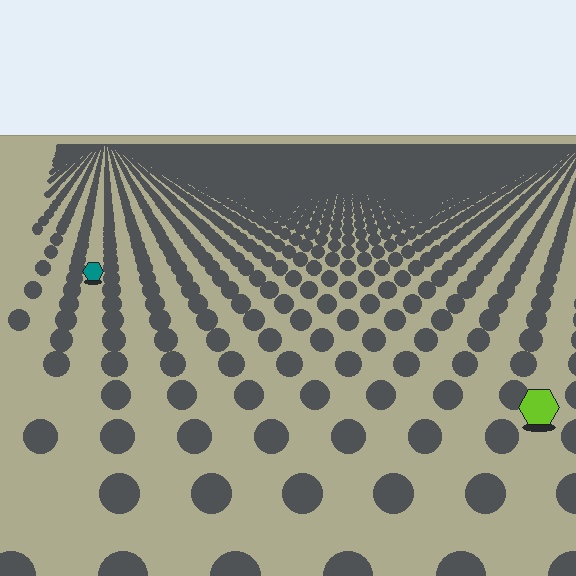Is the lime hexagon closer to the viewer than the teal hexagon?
Yes. The lime hexagon is closer — you can tell from the texture gradient: the ground texture is coarser near it.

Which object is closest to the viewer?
The lime hexagon is closest. The texture marks near it are larger and more spread out.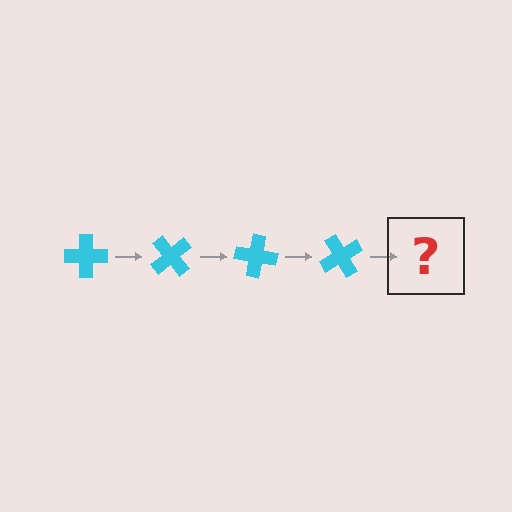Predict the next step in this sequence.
The next step is a cyan cross rotated 200 degrees.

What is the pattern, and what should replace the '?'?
The pattern is that the cross rotates 50 degrees each step. The '?' should be a cyan cross rotated 200 degrees.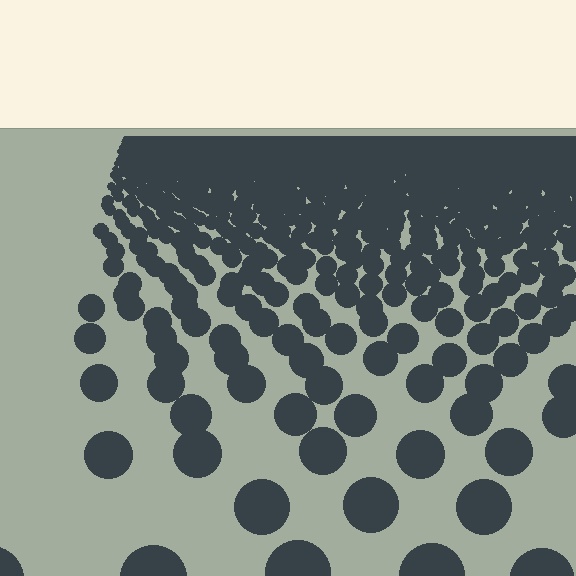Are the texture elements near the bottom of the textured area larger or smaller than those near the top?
Larger. Near the bottom, elements are closer to the viewer and appear at a bigger on-screen size.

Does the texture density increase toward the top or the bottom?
Density increases toward the top.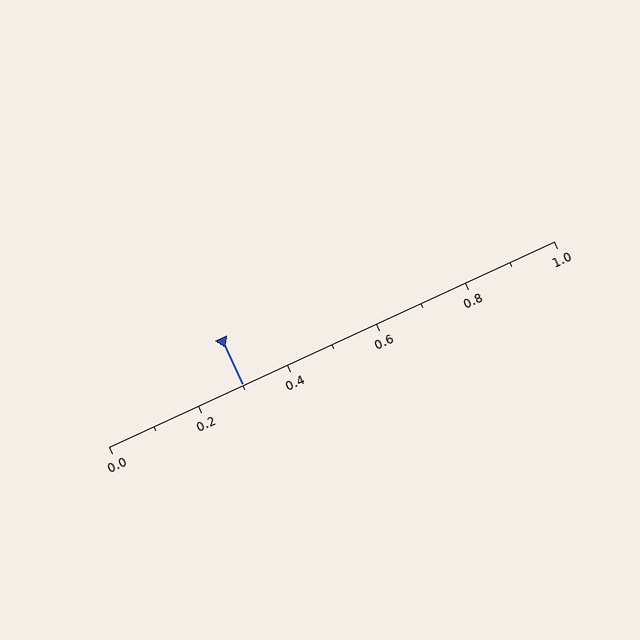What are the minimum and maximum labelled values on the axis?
The axis runs from 0.0 to 1.0.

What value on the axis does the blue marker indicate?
The marker indicates approximately 0.3.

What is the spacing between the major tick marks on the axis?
The major ticks are spaced 0.2 apart.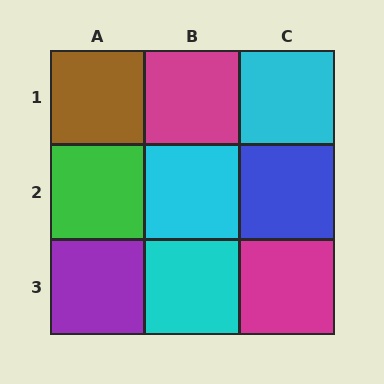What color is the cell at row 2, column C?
Blue.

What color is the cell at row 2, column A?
Green.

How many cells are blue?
1 cell is blue.